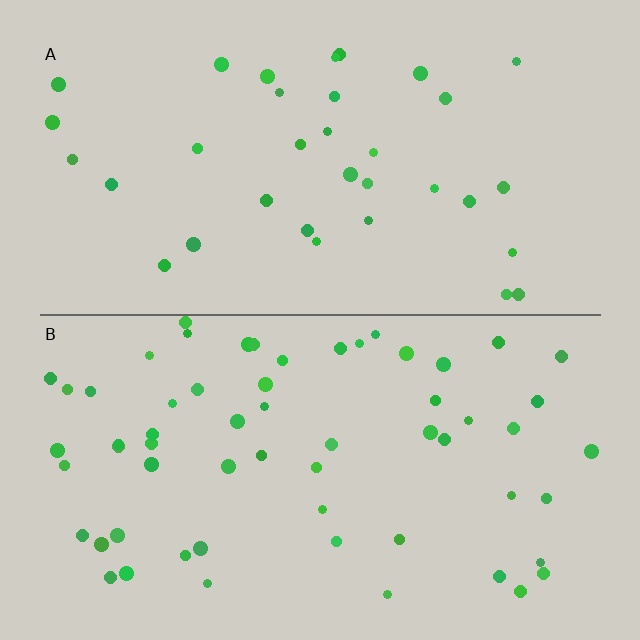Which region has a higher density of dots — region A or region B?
B (the bottom).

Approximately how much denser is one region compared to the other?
Approximately 1.8× — region B over region A.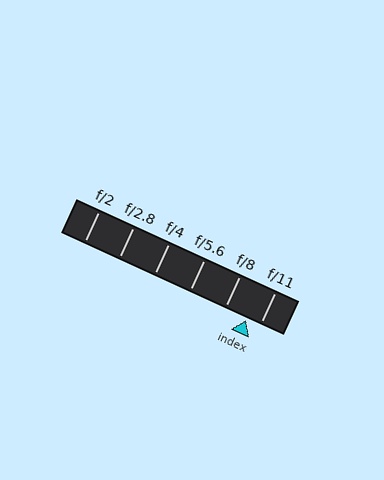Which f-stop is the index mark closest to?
The index mark is closest to f/11.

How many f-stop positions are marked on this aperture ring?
There are 6 f-stop positions marked.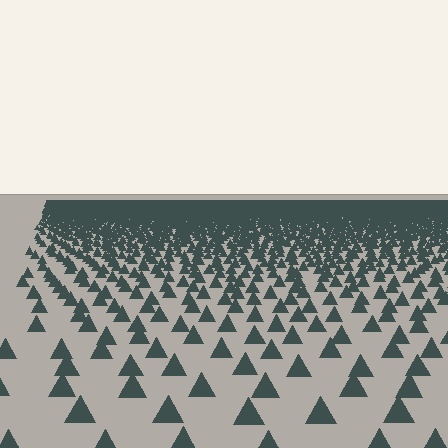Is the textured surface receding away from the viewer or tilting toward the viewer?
The surface is receding away from the viewer. Texture elements get smaller and denser toward the top.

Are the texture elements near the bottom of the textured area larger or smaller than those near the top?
Larger. Near the bottom, elements are closer to the viewer and appear at a bigger on-screen size.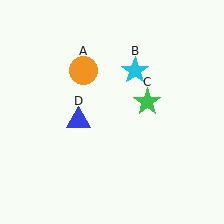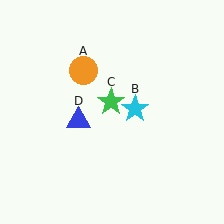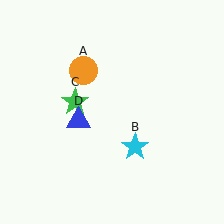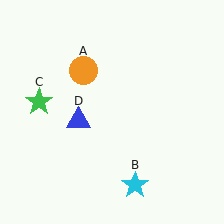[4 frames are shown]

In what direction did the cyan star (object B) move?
The cyan star (object B) moved down.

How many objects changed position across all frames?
2 objects changed position: cyan star (object B), green star (object C).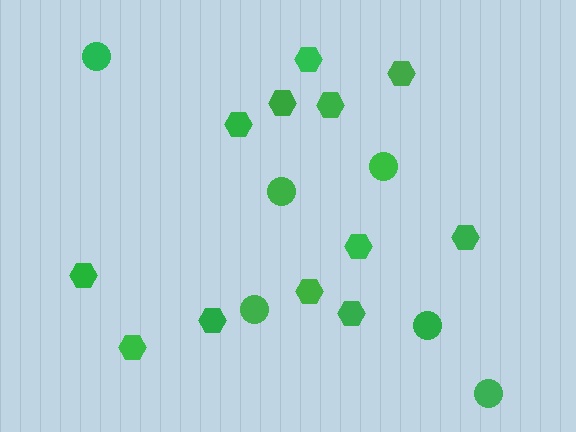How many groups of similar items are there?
There are 2 groups: one group of circles (6) and one group of hexagons (12).